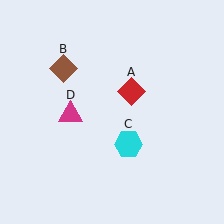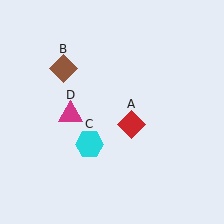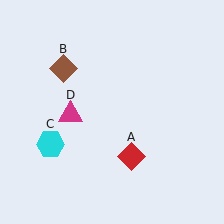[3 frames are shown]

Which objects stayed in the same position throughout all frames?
Brown diamond (object B) and magenta triangle (object D) remained stationary.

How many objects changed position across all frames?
2 objects changed position: red diamond (object A), cyan hexagon (object C).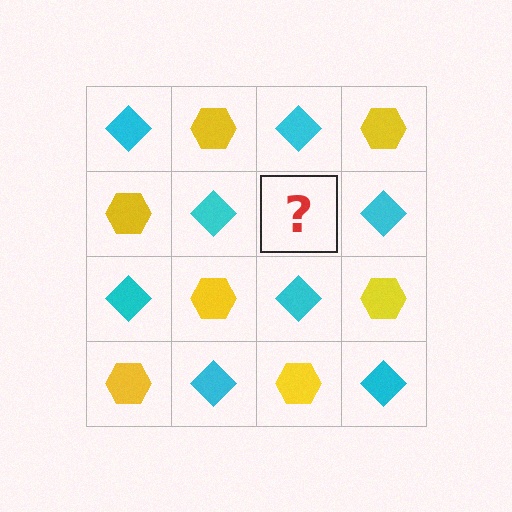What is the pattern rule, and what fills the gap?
The rule is that it alternates cyan diamond and yellow hexagon in a checkerboard pattern. The gap should be filled with a yellow hexagon.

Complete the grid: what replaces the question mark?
The question mark should be replaced with a yellow hexagon.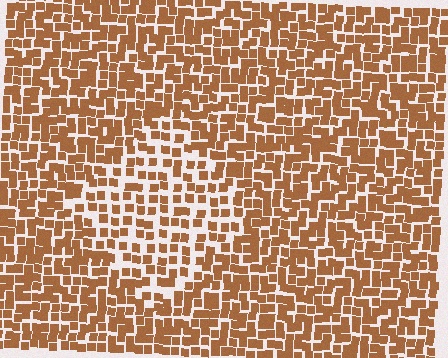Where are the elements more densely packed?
The elements are more densely packed outside the diamond boundary.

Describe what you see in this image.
The image contains small brown elements arranged at two different densities. A diamond-shaped region is visible where the elements are less densely packed than the surrounding area.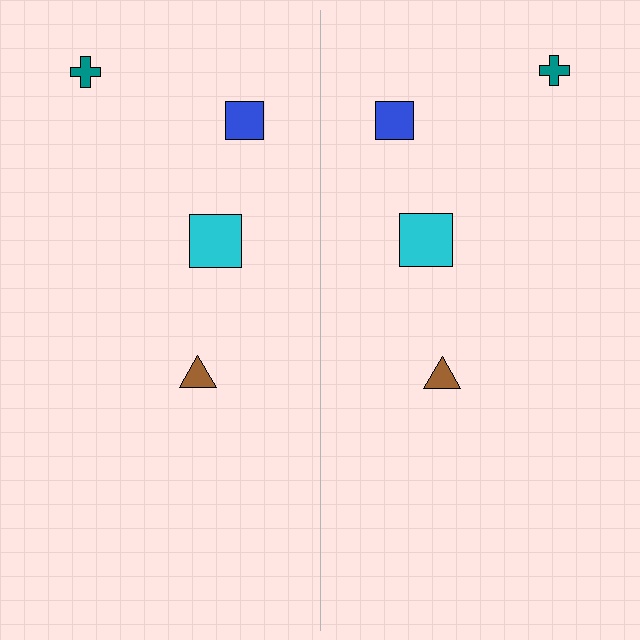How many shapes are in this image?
There are 8 shapes in this image.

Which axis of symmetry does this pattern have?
The pattern has a vertical axis of symmetry running through the center of the image.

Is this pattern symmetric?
Yes, this pattern has bilateral (reflection) symmetry.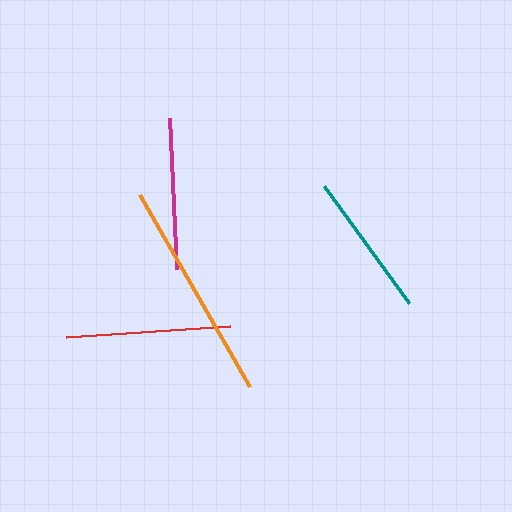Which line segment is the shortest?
The teal line is the shortest at approximately 144 pixels.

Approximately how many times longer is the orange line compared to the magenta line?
The orange line is approximately 1.5 times the length of the magenta line.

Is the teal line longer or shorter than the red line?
The red line is longer than the teal line.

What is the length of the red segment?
The red segment is approximately 164 pixels long.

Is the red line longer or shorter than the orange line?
The orange line is longer than the red line.